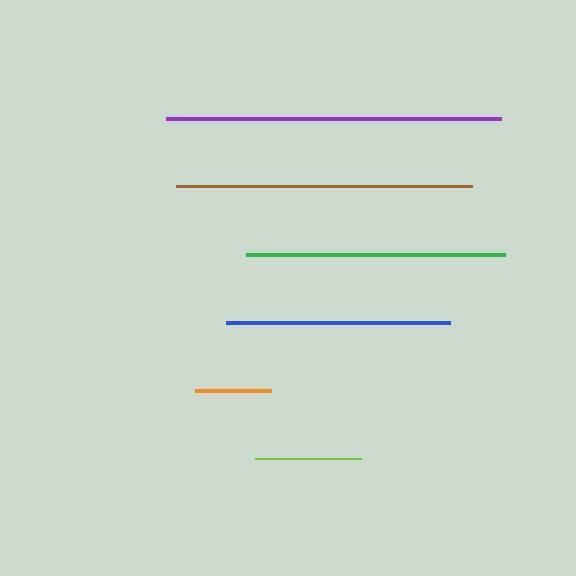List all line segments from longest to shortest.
From longest to shortest: purple, brown, green, blue, lime, orange.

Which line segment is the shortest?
The orange line is the shortest at approximately 76 pixels.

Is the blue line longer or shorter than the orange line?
The blue line is longer than the orange line.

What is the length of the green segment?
The green segment is approximately 259 pixels long.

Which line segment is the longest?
The purple line is the longest at approximately 335 pixels.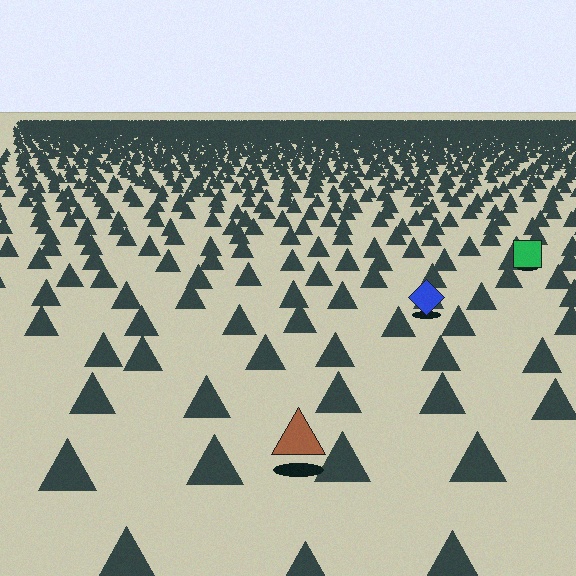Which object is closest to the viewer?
The brown triangle is closest. The texture marks near it are larger and more spread out.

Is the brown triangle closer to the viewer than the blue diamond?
Yes. The brown triangle is closer — you can tell from the texture gradient: the ground texture is coarser near it.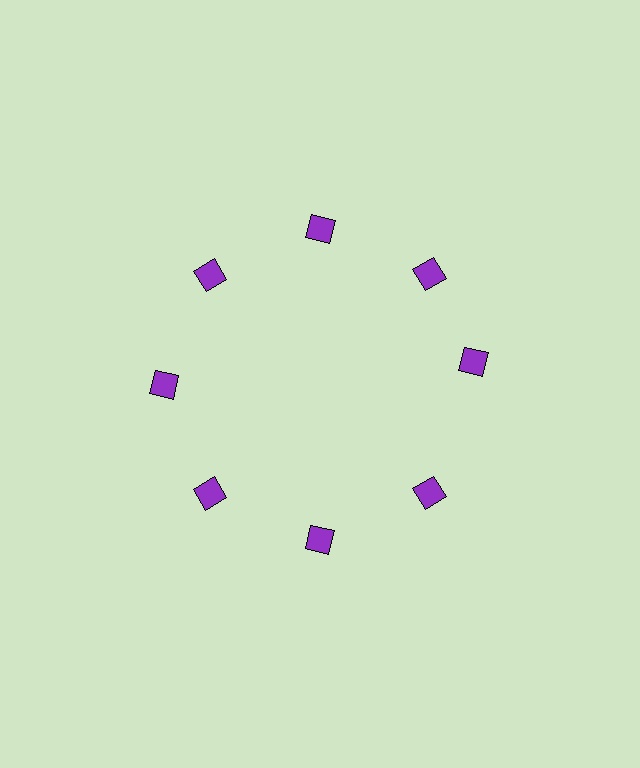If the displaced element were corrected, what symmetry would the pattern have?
It would have 8-fold rotational symmetry — the pattern would map onto itself every 45 degrees.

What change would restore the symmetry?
The symmetry would be restored by rotating it back into even spacing with its neighbors so that all 8 squares sit at equal angles and equal distance from the center.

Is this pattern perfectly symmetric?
No. The 8 purple squares are arranged in a ring, but one element near the 3 o'clock position is rotated out of alignment along the ring, breaking the 8-fold rotational symmetry.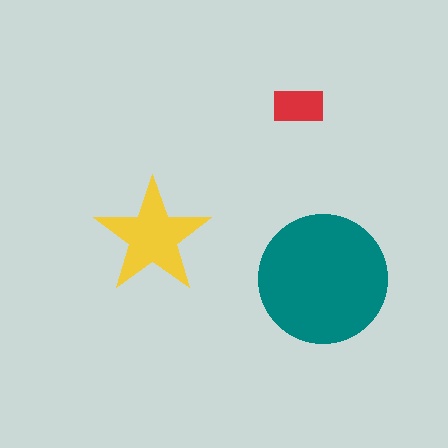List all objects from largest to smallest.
The teal circle, the yellow star, the red rectangle.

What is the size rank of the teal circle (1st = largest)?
1st.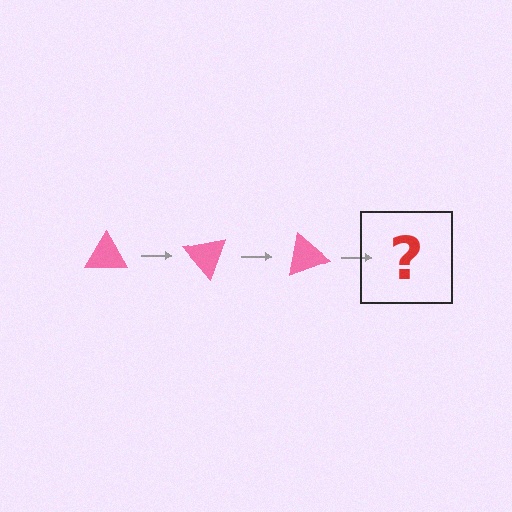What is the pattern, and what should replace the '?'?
The pattern is that the triangle rotates 50 degrees each step. The '?' should be a pink triangle rotated 150 degrees.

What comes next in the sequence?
The next element should be a pink triangle rotated 150 degrees.